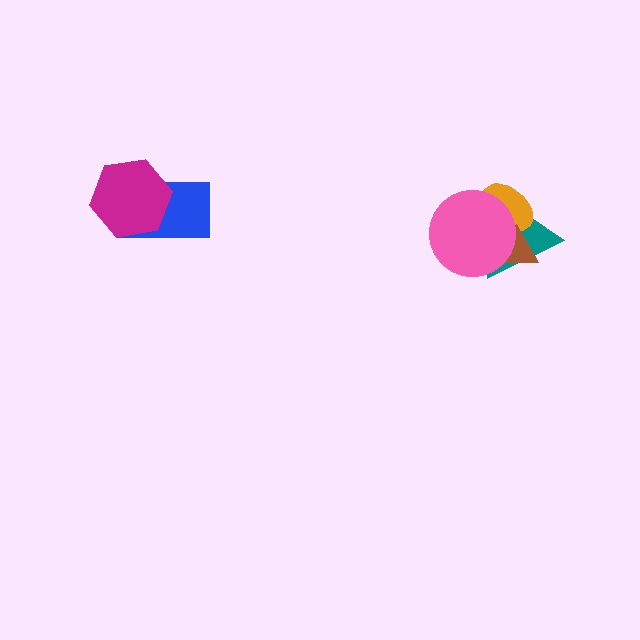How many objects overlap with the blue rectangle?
1 object overlaps with the blue rectangle.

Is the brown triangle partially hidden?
Yes, it is partially covered by another shape.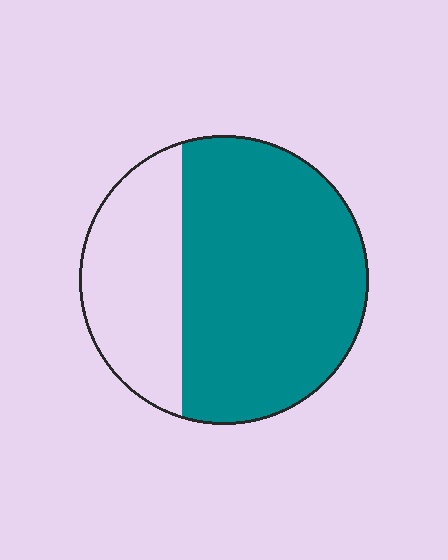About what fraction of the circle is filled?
About two thirds (2/3).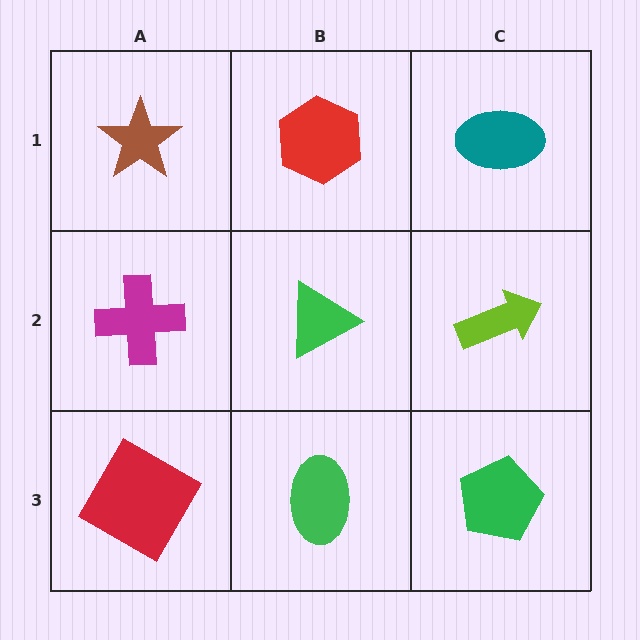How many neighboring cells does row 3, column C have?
2.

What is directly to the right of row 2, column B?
A lime arrow.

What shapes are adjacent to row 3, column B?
A green triangle (row 2, column B), a red square (row 3, column A), a green pentagon (row 3, column C).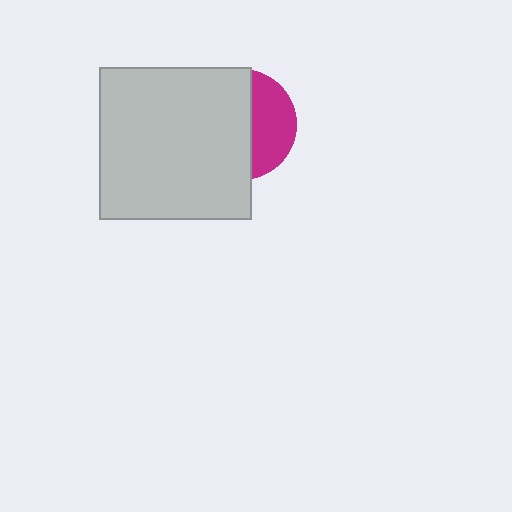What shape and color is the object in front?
The object in front is a light gray square.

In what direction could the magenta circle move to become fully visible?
The magenta circle could move right. That would shift it out from behind the light gray square entirely.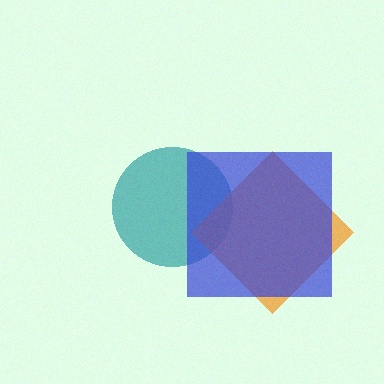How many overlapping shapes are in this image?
There are 3 overlapping shapes in the image.